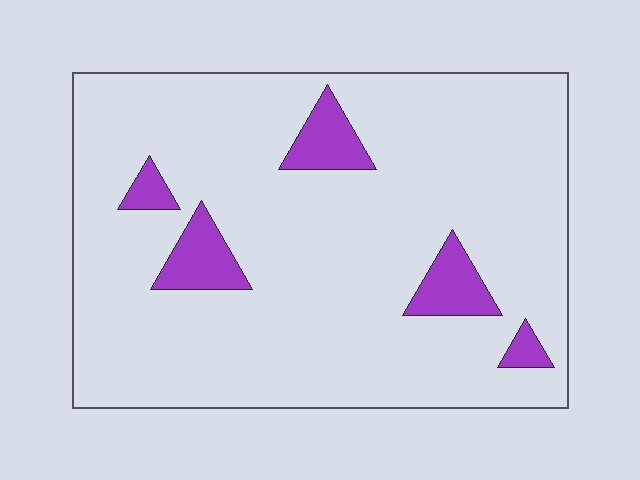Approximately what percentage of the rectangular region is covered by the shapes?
Approximately 10%.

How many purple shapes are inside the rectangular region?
5.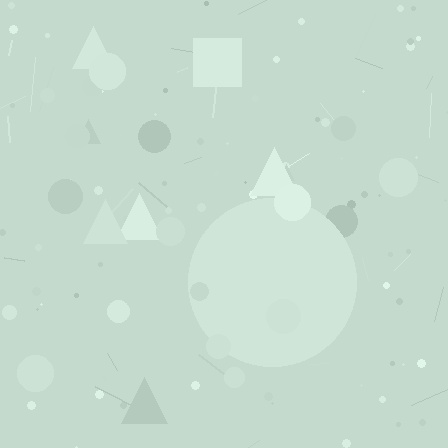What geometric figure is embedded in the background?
A circle is embedded in the background.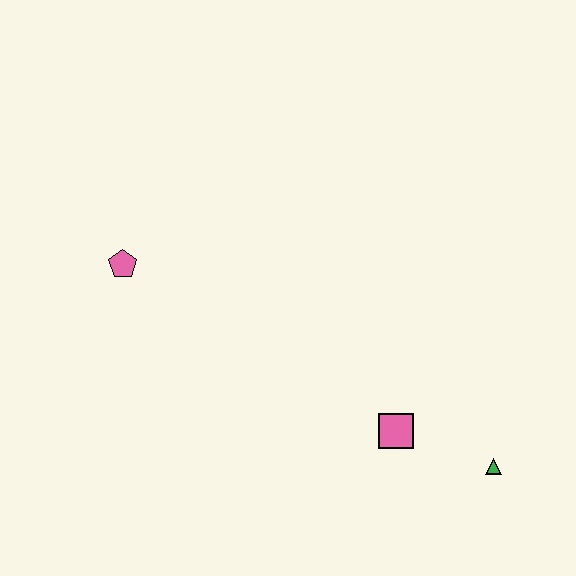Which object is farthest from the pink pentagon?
The green triangle is farthest from the pink pentagon.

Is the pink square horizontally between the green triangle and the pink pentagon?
Yes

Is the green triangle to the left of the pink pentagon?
No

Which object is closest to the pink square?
The green triangle is closest to the pink square.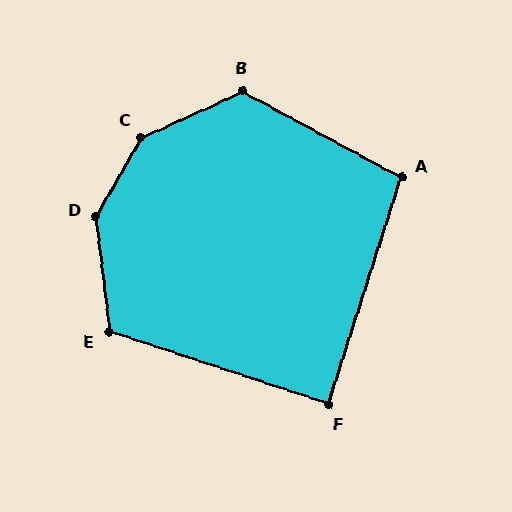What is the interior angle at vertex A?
Approximately 101 degrees (obtuse).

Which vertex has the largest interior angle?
C, at approximately 144 degrees.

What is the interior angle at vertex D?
Approximately 143 degrees (obtuse).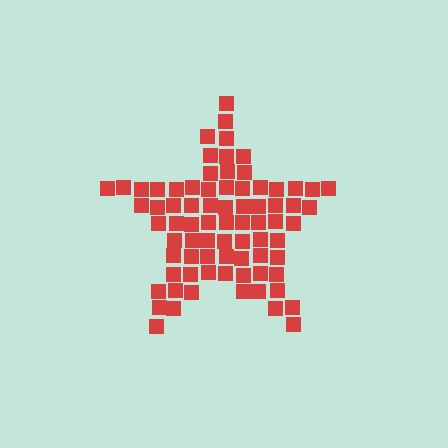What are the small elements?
The small elements are squares.